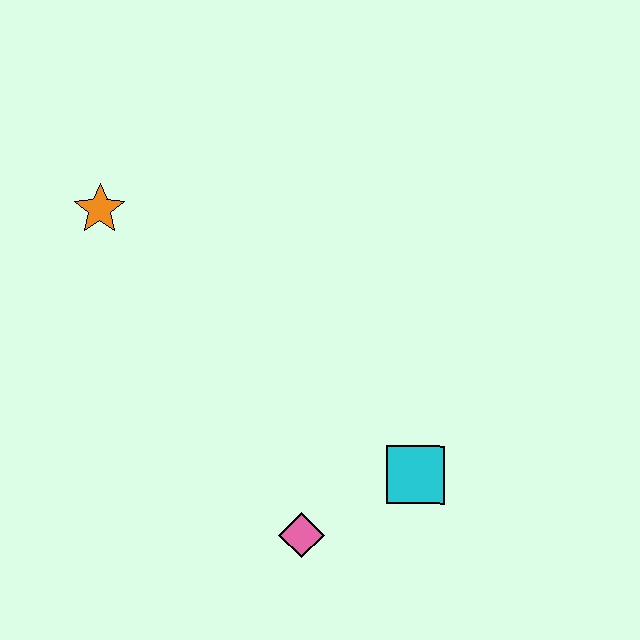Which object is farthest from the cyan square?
The orange star is farthest from the cyan square.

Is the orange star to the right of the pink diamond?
No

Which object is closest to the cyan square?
The pink diamond is closest to the cyan square.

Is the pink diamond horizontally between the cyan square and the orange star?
Yes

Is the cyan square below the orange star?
Yes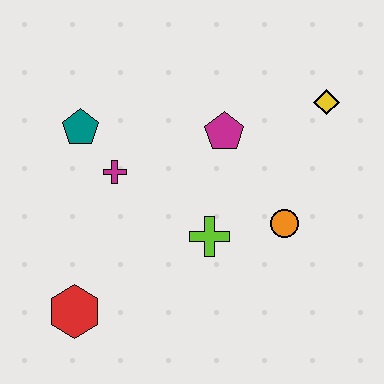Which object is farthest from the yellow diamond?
The red hexagon is farthest from the yellow diamond.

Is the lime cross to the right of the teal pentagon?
Yes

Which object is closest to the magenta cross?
The teal pentagon is closest to the magenta cross.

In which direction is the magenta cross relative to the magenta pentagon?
The magenta cross is to the left of the magenta pentagon.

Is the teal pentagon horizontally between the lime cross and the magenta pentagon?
No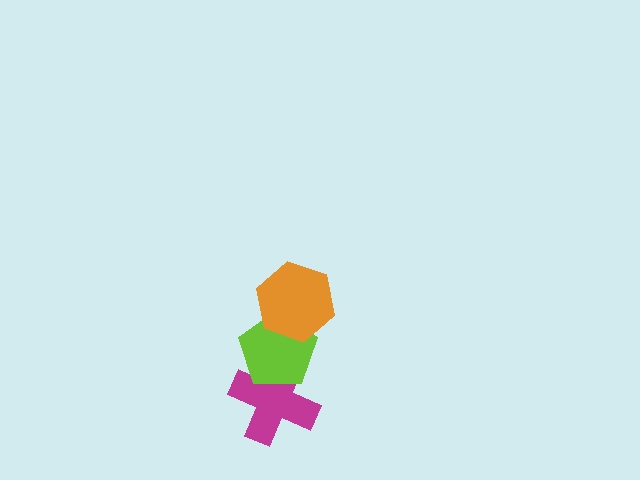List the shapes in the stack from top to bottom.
From top to bottom: the orange hexagon, the lime pentagon, the magenta cross.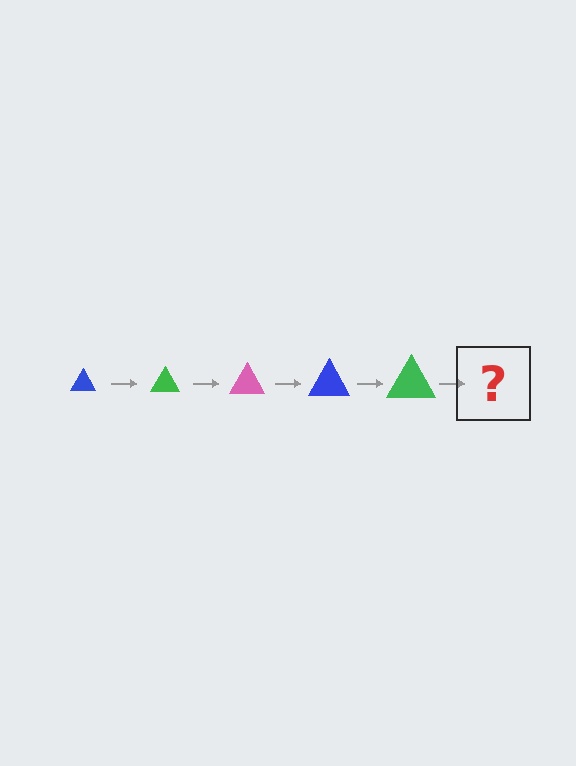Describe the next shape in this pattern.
It should be a pink triangle, larger than the previous one.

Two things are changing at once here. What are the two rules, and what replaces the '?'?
The two rules are that the triangle grows larger each step and the color cycles through blue, green, and pink. The '?' should be a pink triangle, larger than the previous one.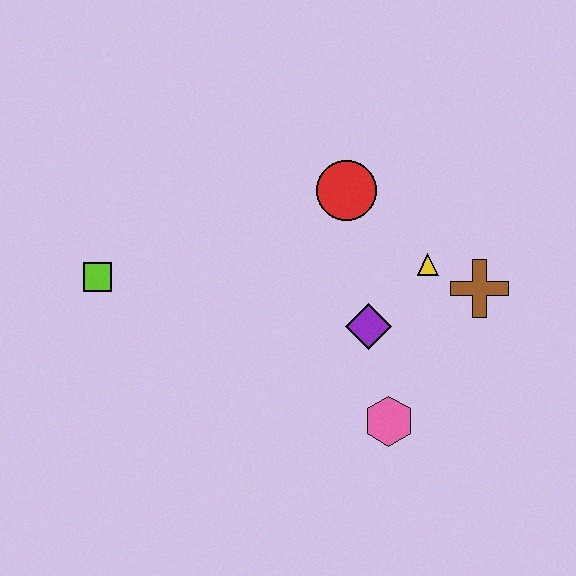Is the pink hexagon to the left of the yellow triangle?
Yes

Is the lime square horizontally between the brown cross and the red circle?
No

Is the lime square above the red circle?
No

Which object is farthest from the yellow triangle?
The lime square is farthest from the yellow triangle.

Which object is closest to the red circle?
The yellow triangle is closest to the red circle.